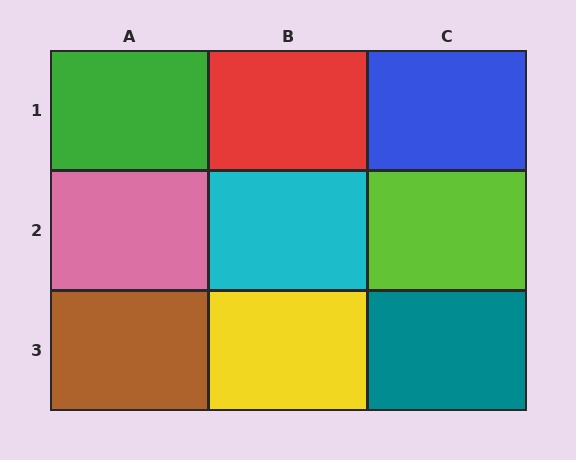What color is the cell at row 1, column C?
Blue.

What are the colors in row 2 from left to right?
Pink, cyan, lime.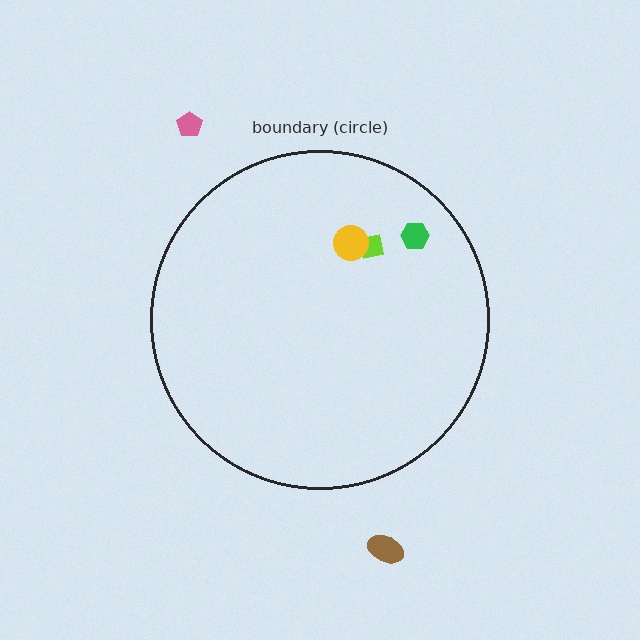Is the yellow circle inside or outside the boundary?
Inside.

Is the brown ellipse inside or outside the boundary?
Outside.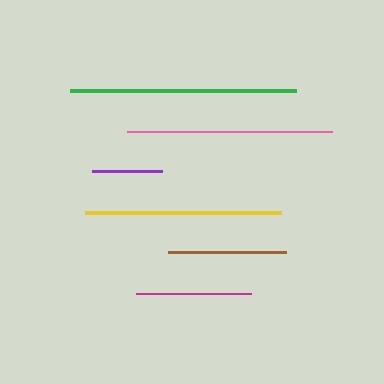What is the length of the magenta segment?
The magenta segment is approximately 115 pixels long.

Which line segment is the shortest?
The purple line is the shortest at approximately 71 pixels.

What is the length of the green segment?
The green segment is approximately 226 pixels long.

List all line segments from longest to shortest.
From longest to shortest: green, pink, yellow, brown, magenta, purple.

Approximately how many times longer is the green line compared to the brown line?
The green line is approximately 1.9 times the length of the brown line.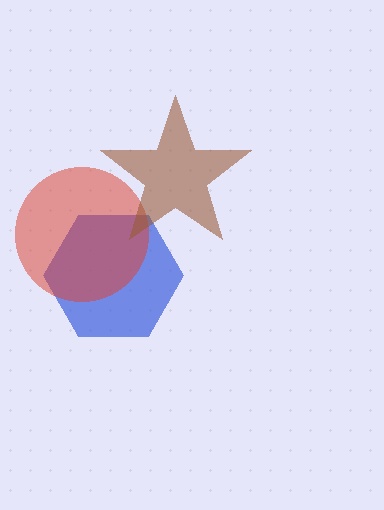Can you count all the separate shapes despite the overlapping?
Yes, there are 3 separate shapes.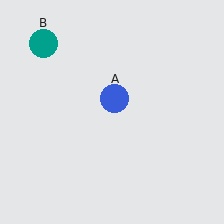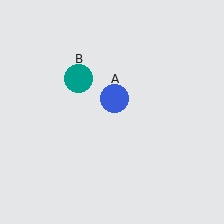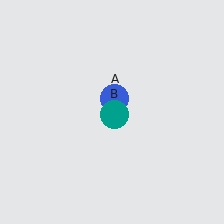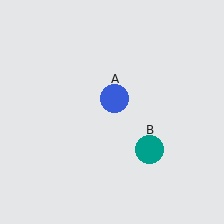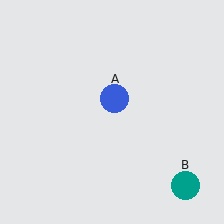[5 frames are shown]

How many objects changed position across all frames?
1 object changed position: teal circle (object B).